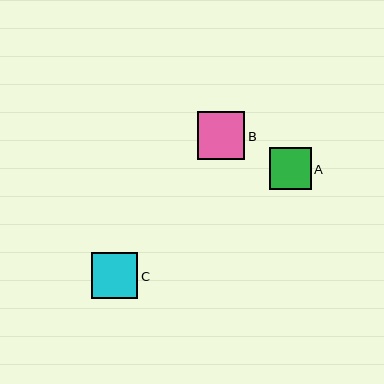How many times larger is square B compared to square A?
Square B is approximately 1.1 times the size of square A.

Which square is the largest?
Square B is the largest with a size of approximately 47 pixels.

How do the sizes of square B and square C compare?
Square B and square C are approximately the same size.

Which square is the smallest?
Square A is the smallest with a size of approximately 42 pixels.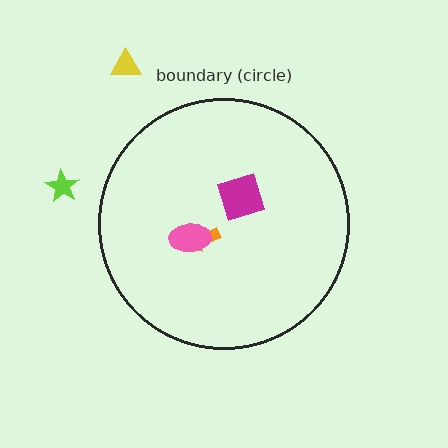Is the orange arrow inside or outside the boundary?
Inside.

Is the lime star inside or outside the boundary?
Outside.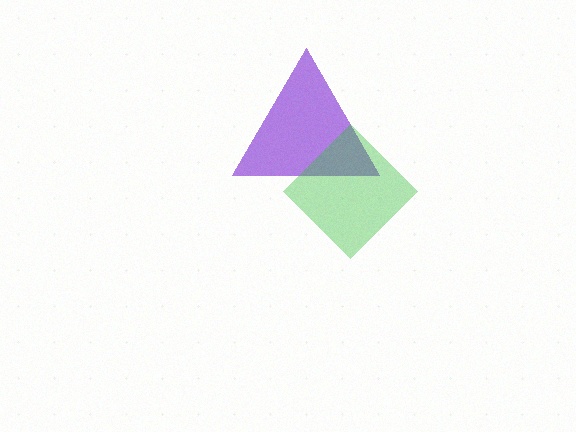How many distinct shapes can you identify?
There are 2 distinct shapes: a purple triangle, a green diamond.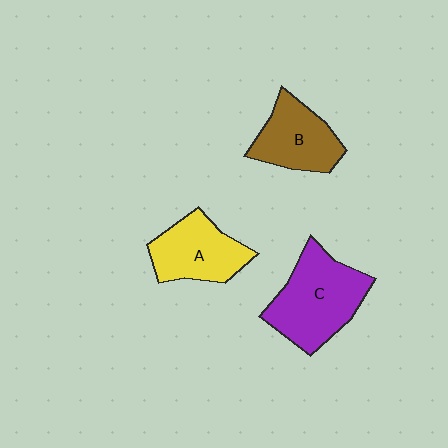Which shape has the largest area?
Shape C (purple).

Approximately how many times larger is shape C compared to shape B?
Approximately 1.4 times.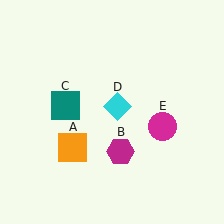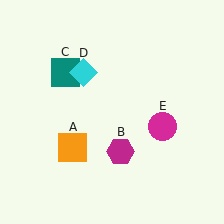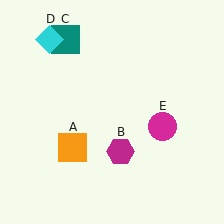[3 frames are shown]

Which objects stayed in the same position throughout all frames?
Orange square (object A) and magenta hexagon (object B) and magenta circle (object E) remained stationary.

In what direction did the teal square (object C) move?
The teal square (object C) moved up.